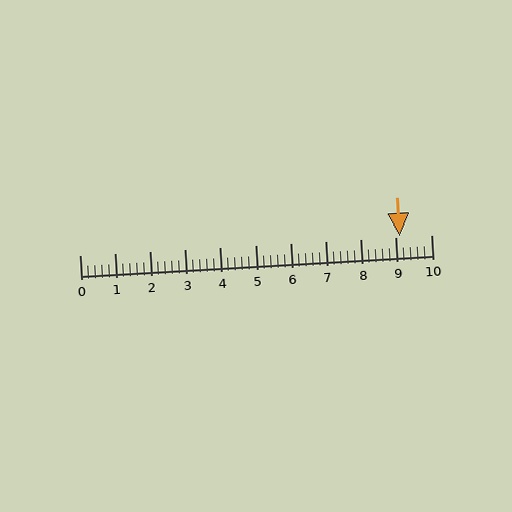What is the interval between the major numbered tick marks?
The major tick marks are spaced 1 units apart.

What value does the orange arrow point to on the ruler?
The orange arrow points to approximately 9.1.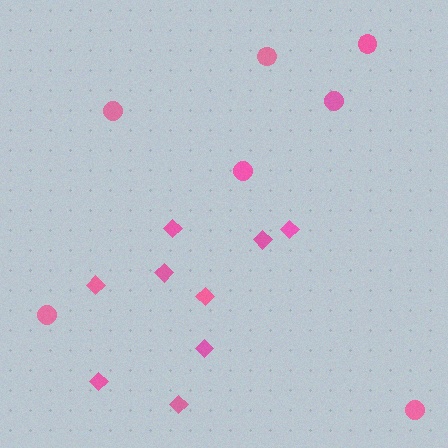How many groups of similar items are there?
There are 2 groups: one group of diamonds (9) and one group of circles (7).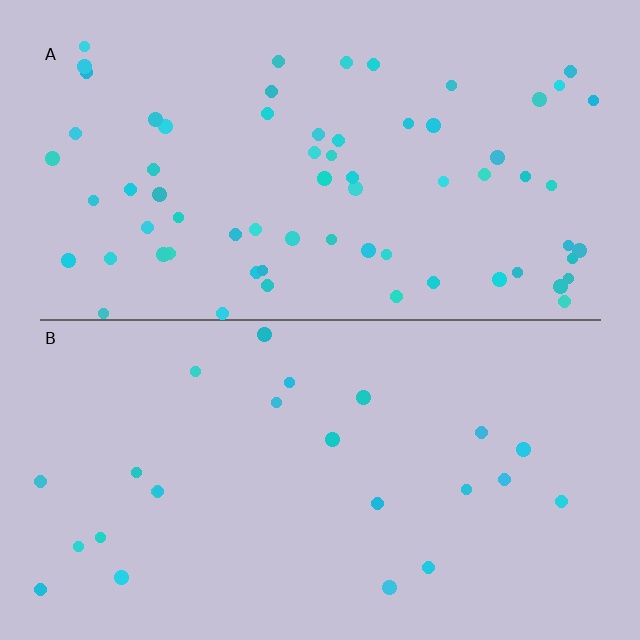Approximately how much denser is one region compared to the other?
Approximately 2.8× — region A over region B.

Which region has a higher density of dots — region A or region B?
A (the top).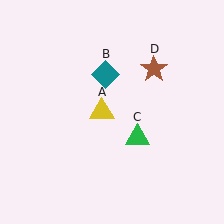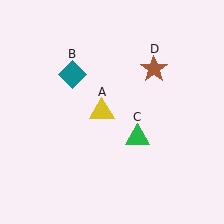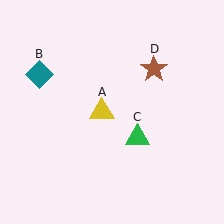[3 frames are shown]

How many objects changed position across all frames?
1 object changed position: teal diamond (object B).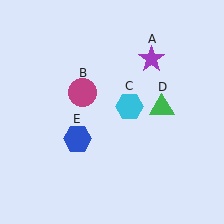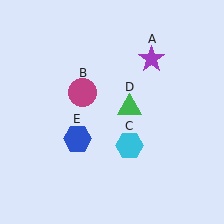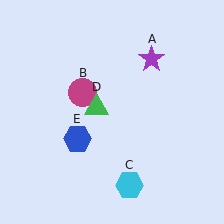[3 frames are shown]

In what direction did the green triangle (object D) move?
The green triangle (object D) moved left.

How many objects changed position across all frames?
2 objects changed position: cyan hexagon (object C), green triangle (object D).